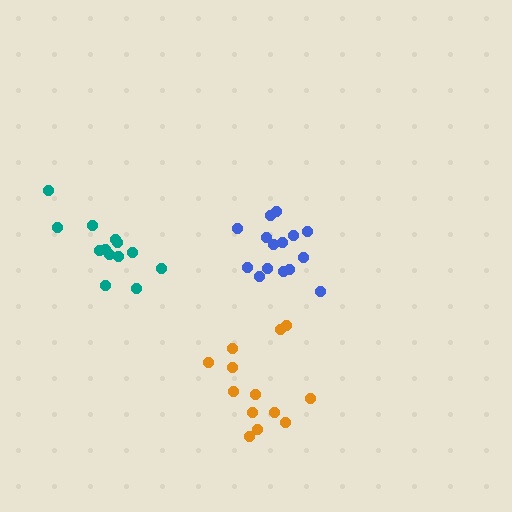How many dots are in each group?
Group 1: 13 dots, Group 2: 15 dots, Group 3: 13 dots (41 total).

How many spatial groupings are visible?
There are 3 spatial groupings.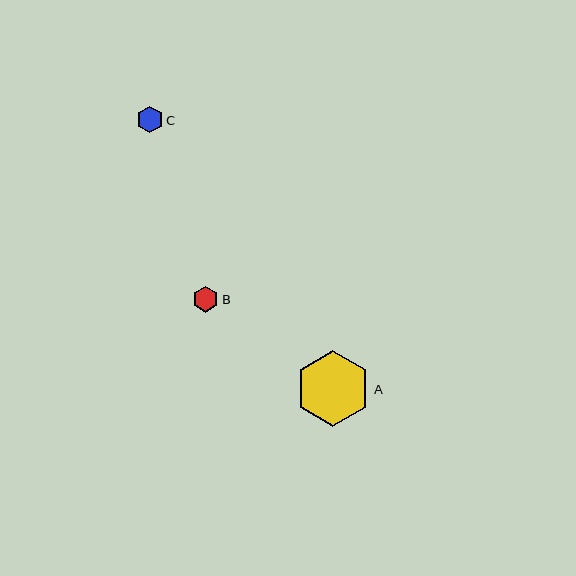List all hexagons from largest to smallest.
From largest to smallest: A, C, B.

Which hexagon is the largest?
Hexagon A is the largest with a size of approximately 76 pixels.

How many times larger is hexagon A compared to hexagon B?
Hexagon A is approximately 2.9 times the size of hexagon B.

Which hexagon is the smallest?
Hexagon B is the smallest with a size of approximately 26 pixels.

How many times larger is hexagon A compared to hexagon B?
Hexagon A is approximately 2.9 times the size of hexagon B.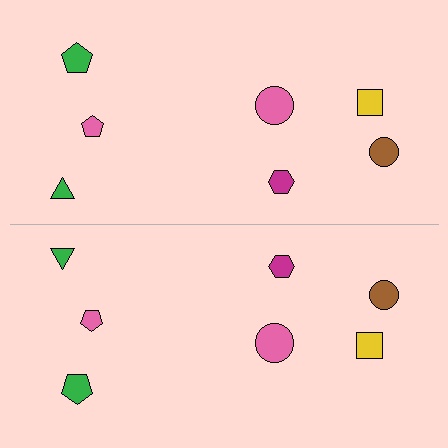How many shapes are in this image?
There are 14 shapes in this image.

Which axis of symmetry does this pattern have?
The pattern has a horizontal axis of symmetry running through the center of the image.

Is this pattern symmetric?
Yes, this pattern has bilateral (reflection) symmetry.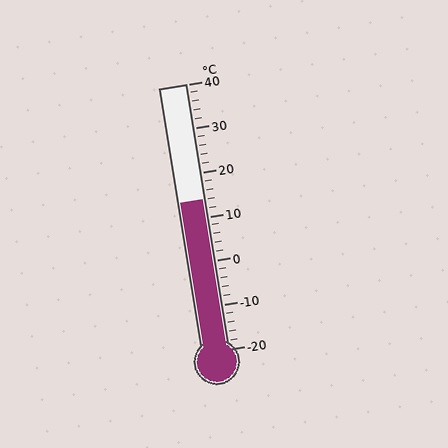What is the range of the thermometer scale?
The thermometer scale ranges from -20°C to 40°C.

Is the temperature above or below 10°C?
The temperature is above 10°C.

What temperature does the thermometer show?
The thermometer shows approximately 14°C.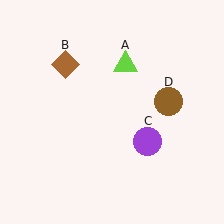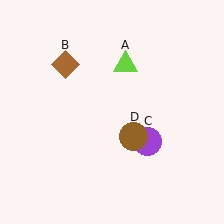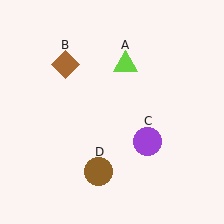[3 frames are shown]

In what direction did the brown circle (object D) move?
The brown circle (object D) moved down and to the left.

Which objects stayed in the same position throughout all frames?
Lime triangle (object A) and brown diamond (object B) and purple circle (object C) remained stationary.